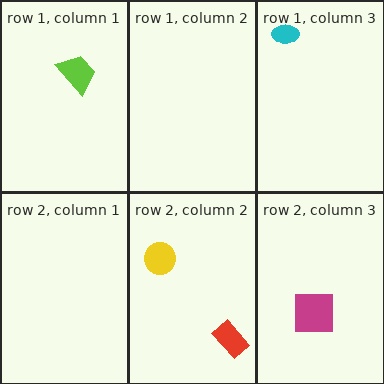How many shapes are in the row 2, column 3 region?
1.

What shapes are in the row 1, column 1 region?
The lime trapezoid.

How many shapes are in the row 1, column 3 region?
1.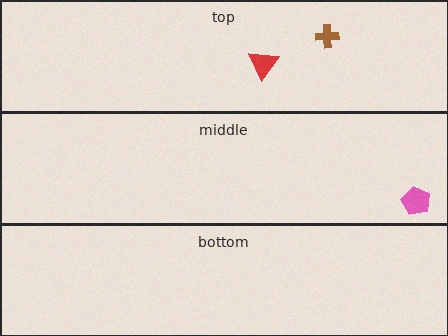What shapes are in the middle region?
The pink pentagon.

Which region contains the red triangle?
The top region.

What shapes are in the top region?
The brown cross, the red triangle.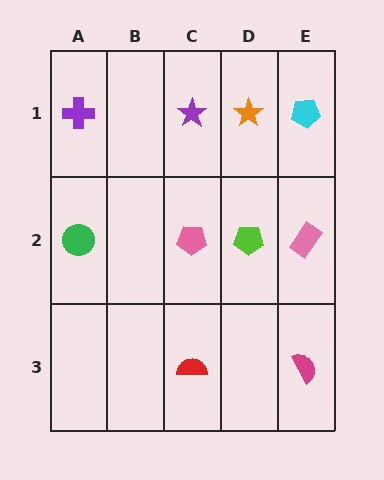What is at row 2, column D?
A lime pentagon.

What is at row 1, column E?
A cyan pentagon.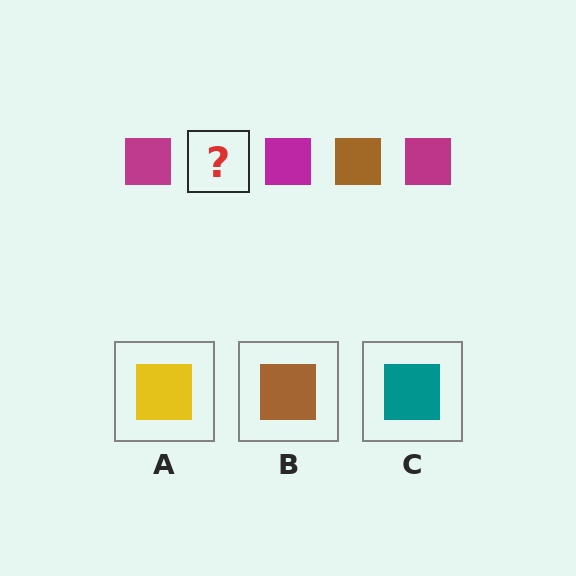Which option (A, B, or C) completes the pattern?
B.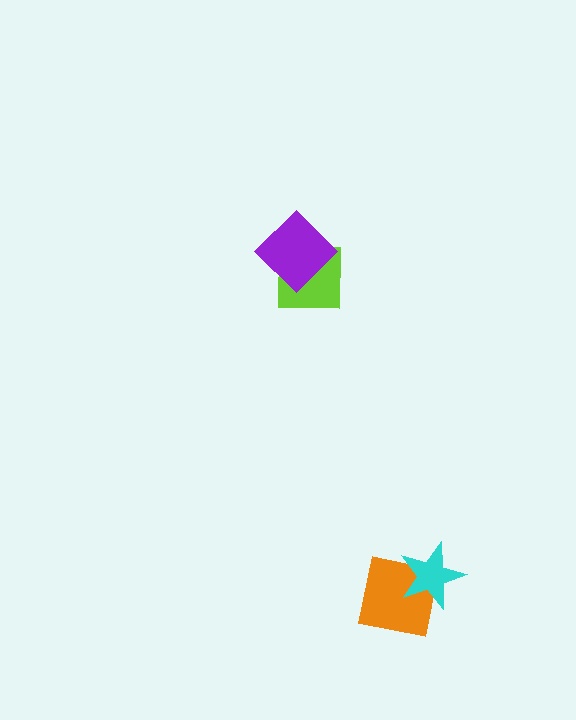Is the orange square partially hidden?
Yes, it is partially covered by another shape.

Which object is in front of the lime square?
The purple diamond is in front of the lime square.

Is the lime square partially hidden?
Yes, it is partially covered by another shape.